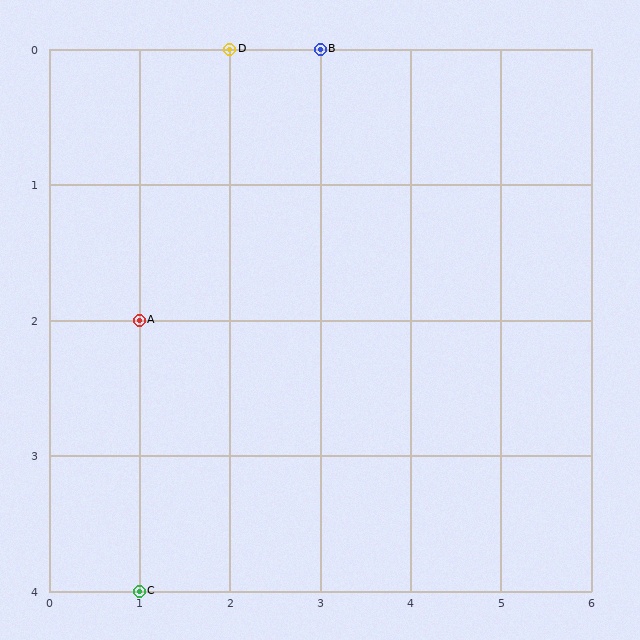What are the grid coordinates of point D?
Point D is at grid coordinates (2, 0).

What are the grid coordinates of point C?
Point C is at grid coordinates (1, 4).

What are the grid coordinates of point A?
Point A is at grid coordinates (1, 2).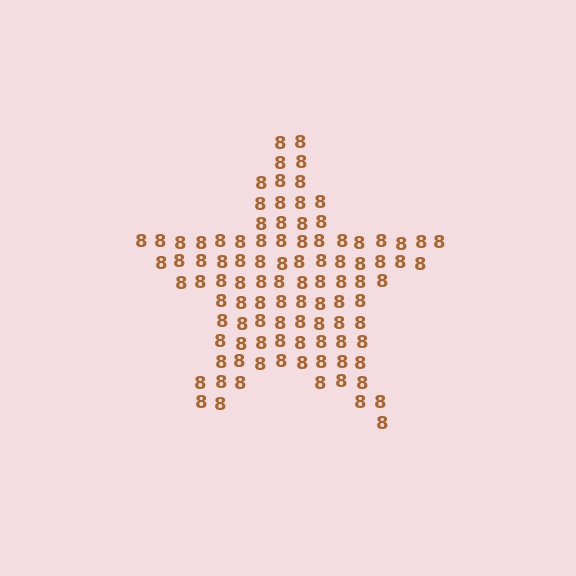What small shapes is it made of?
It is made of small digit 8's.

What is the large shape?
The large shape is a star.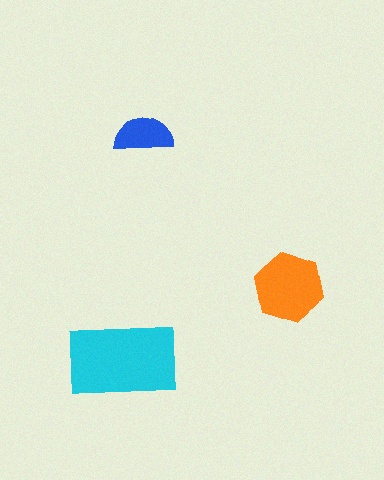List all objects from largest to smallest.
The cyan rectangle, the orange hexagon, the blue semicircle.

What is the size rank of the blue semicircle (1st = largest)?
3rd.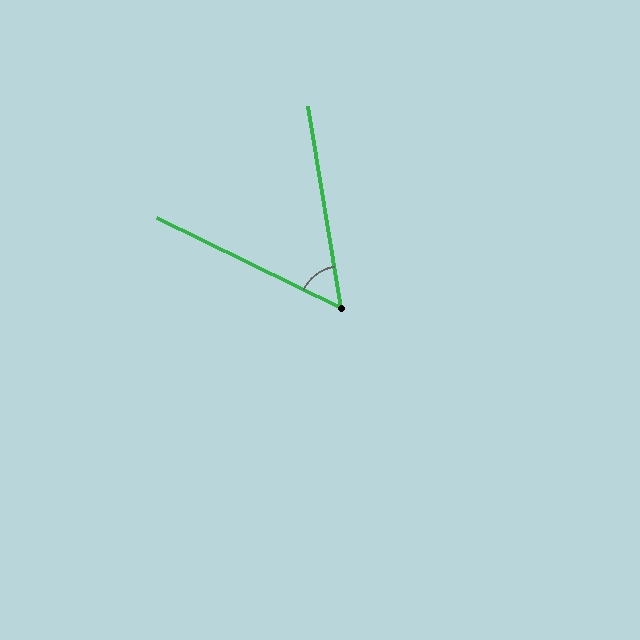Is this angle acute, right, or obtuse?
It is acute.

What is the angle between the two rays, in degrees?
Approximately 54 degrees.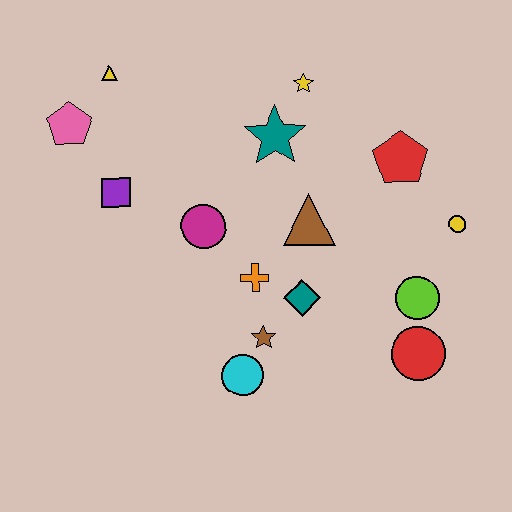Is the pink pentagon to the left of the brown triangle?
Yes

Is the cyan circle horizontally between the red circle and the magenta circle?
Yes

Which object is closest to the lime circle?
The red circle is closest to the lime circle.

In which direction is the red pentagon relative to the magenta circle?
The red pentagon is to the right of the magenta circle.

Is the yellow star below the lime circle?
No